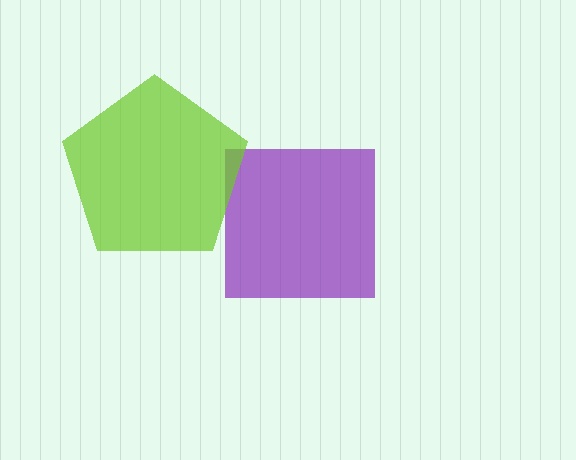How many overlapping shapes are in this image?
There are 2 overlapping shapes in the image.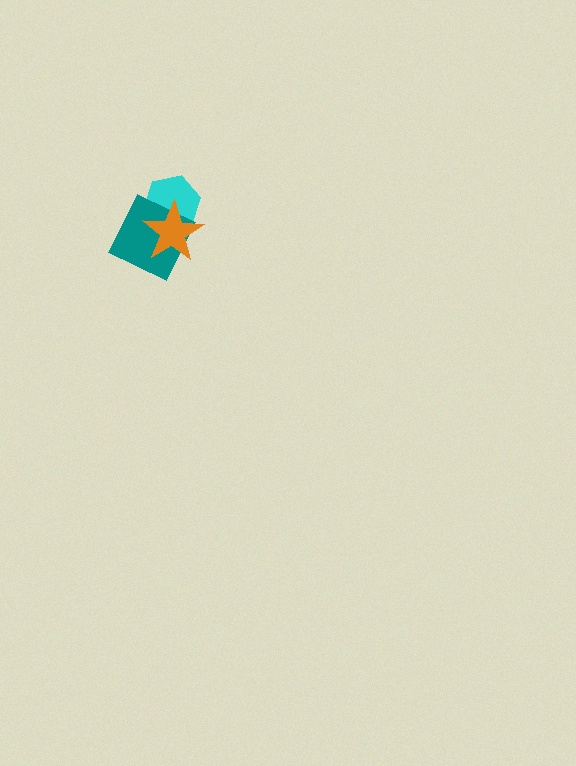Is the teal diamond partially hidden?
Yes, it is partially covered by another shape.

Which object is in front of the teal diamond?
The orange star is in front of the teal diamond.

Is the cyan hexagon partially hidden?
Yes, it is partially covered by another shape.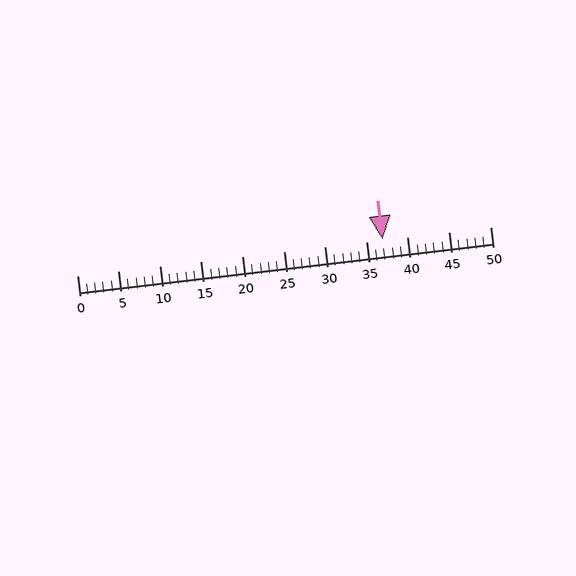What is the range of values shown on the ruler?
The ruler shows values from 0 to 50.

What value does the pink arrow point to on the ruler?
The pink arrow points to approximately 37.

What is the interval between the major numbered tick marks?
The major tick marks are spaced 5 units apart.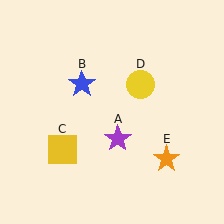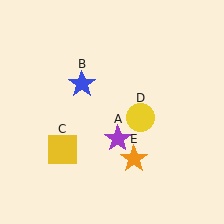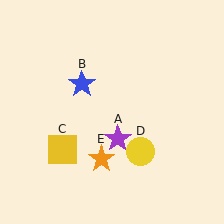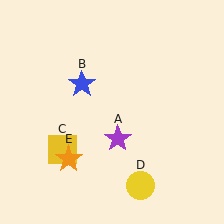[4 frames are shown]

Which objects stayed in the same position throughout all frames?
Purple star (object A) and blue star (object B) and yellow square (object C) remained stationary.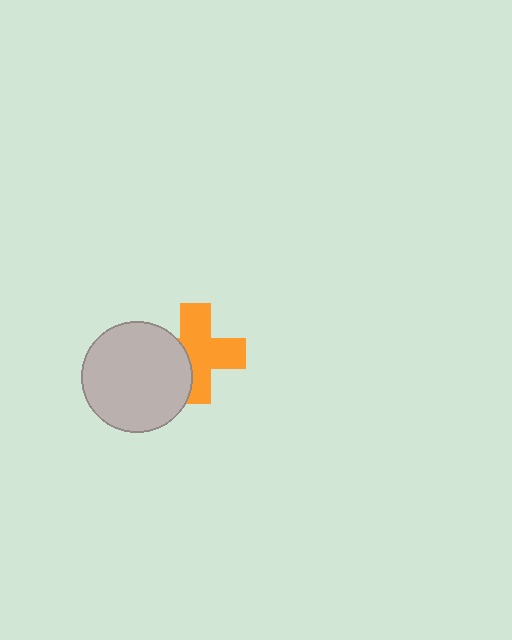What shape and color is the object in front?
The object in front is a light gray circle.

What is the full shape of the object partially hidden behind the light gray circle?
The partially hidden object is an orange cross.